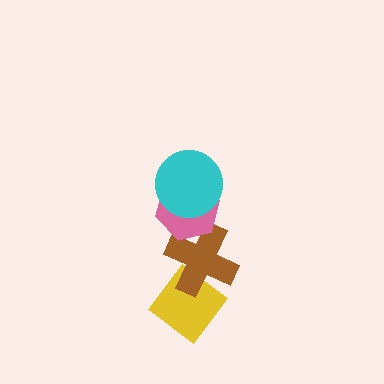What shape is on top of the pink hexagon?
The cyan circle is on top of the pink hexagon.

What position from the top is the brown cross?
The brown cross is 3rd from the top.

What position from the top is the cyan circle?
The cyan circle is 1st from the top.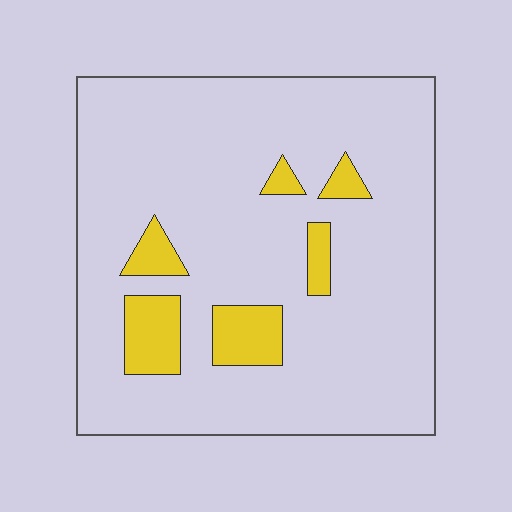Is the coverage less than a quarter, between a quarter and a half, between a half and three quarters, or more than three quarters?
Less than a quarter.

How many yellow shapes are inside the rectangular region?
6.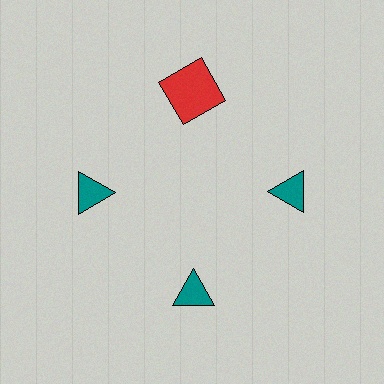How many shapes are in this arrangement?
There are 4 shapes arranged in a ring pattern.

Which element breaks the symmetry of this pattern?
The red square at roughly the 12 o'clock position breaks the symmetry. All other shapes are teal triangles.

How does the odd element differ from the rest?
It differs in both color (red instead of teal) and shape (square instead of triangle).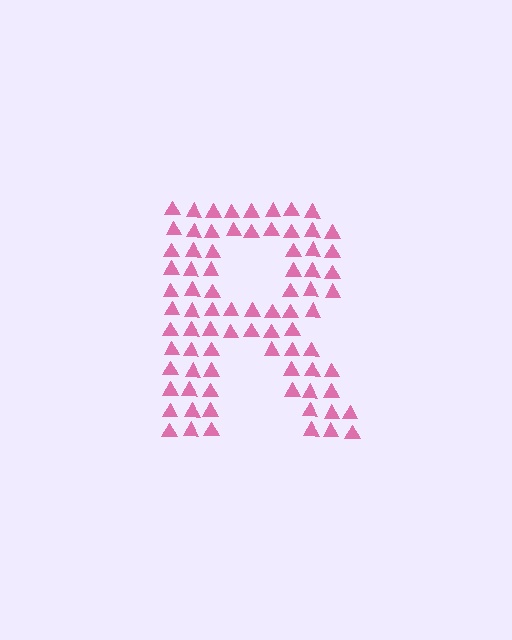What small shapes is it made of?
It is made of small triangles.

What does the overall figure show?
The overall figure shows the letter R.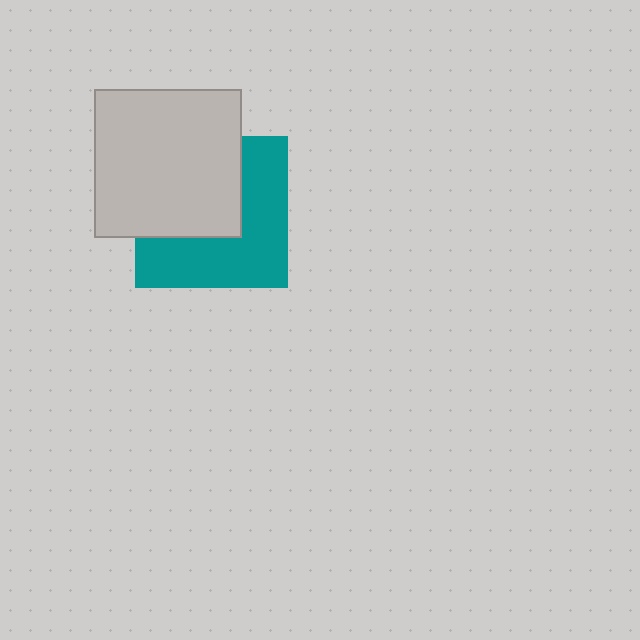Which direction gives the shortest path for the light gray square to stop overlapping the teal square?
Moving toward the upper-left gives the shortest separation.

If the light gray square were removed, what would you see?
You would see the complete teal square.